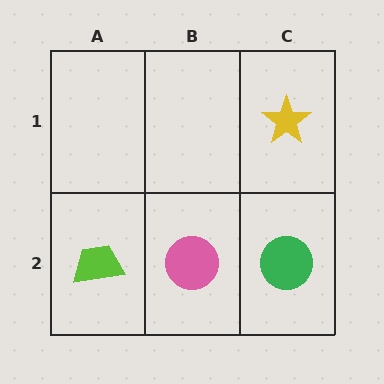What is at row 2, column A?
A lime trapezoid.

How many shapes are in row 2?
3 shapes.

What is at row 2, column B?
A pink circle.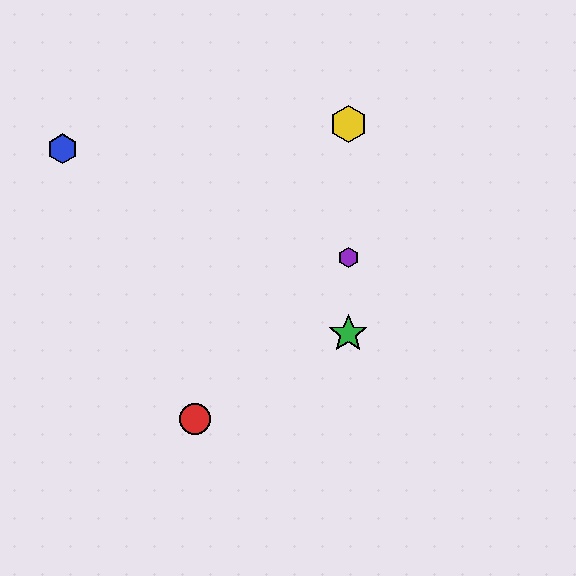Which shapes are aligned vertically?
The green star, the yellow hexagon, the purple hexagon are aligned vertically.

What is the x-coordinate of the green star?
The green star is at x≈348.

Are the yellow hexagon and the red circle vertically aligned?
No, the yellow hexagon is at x≈348 and the red circle is at x≈195.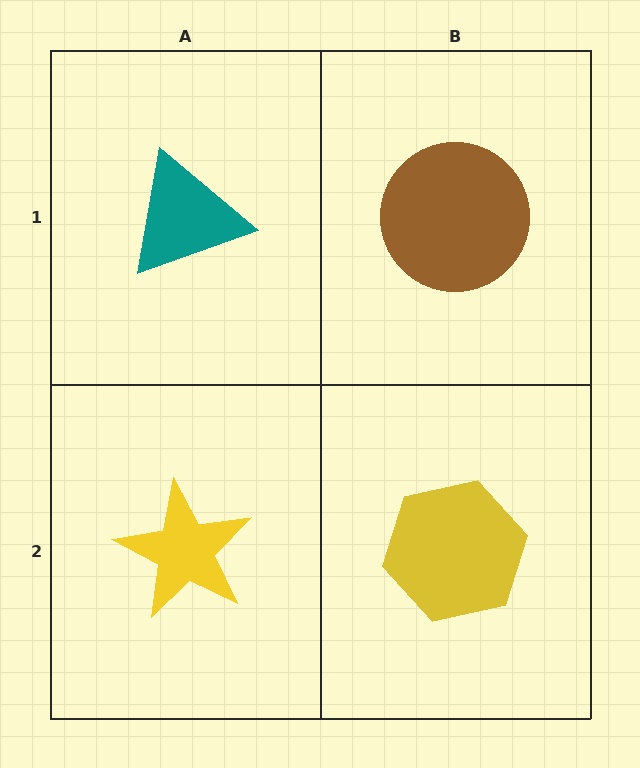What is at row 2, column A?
A yellow star.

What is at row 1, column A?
A teal triangle.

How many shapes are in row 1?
2 shapes.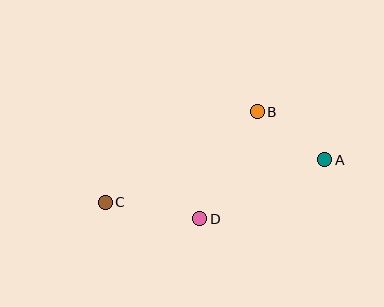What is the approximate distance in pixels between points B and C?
The distance between B and C is approximately 177 pixels.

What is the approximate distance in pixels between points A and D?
The distance between A and D is approximately 138 pixels.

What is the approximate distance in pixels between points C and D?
The distance between C and D is approximately 96 pixels.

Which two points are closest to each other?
Points A and B are closest to each other.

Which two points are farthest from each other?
Points A and C are farthest from each other.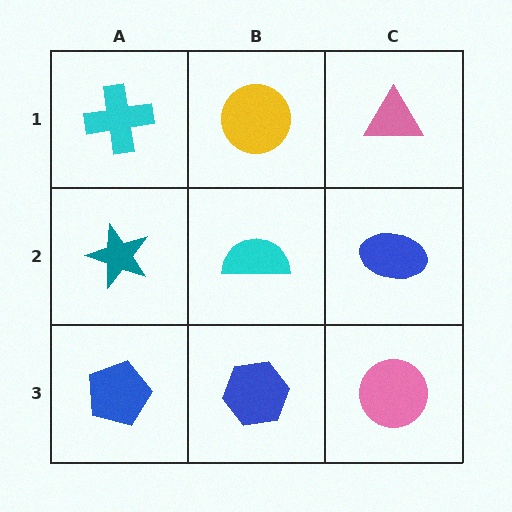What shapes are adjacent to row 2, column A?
A cyan cross (row 1, column A), a blue pentagon (row 3, column A), a cyan semicircle (row 2, column B).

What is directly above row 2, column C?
A pink triangle.